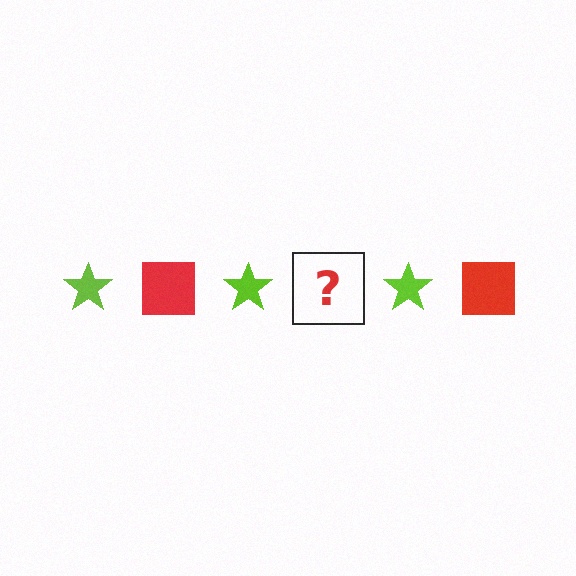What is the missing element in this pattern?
The missing element is a red square.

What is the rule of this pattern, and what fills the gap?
The rule is that the pattern alternates between lime star and red square. The gap should be filled with a red square.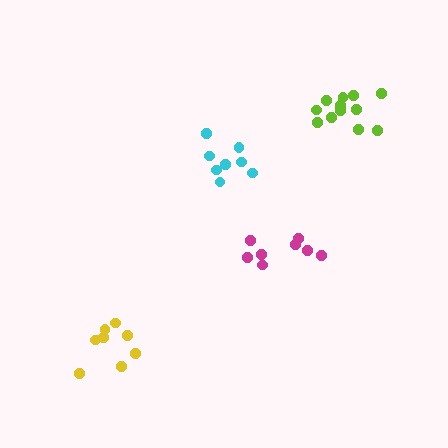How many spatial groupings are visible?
There are 4 spatial groupings.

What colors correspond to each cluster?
The clusters are colored: cyan, lime, magenta, yellow.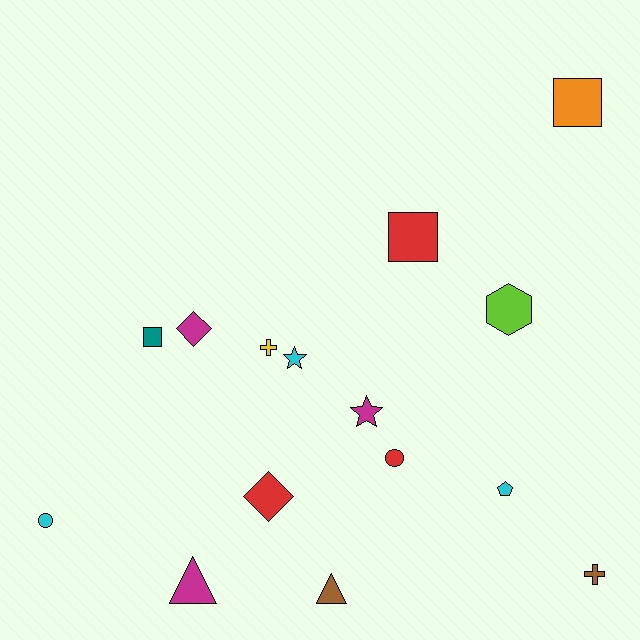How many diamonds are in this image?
There are 2 diamonds.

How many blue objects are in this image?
There are no blue objects.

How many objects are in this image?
There are 15 objects.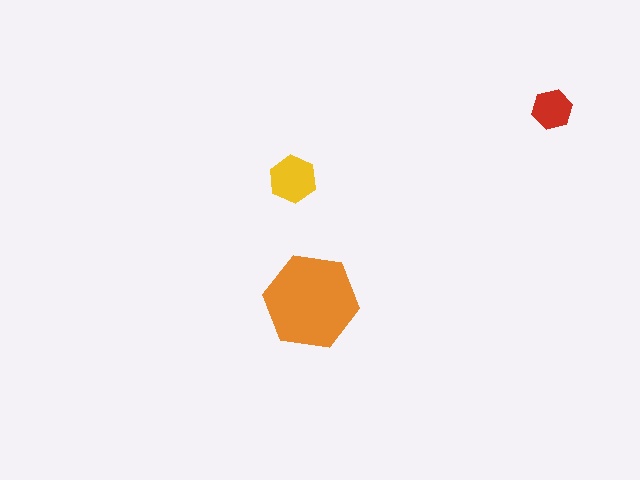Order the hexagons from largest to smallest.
the orange one, the yellow one, the red one.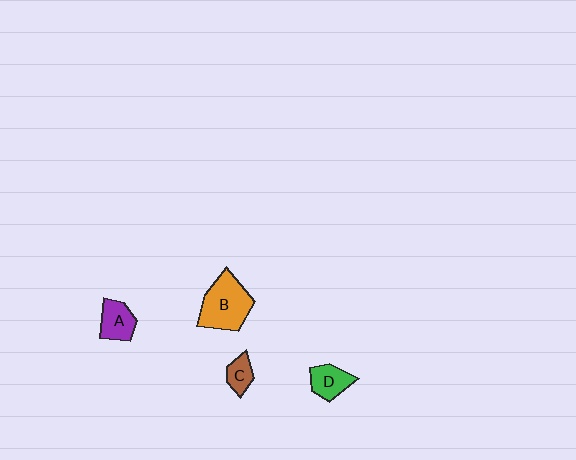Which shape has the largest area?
Shape B (orange).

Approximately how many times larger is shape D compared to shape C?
Approximately 1.4 times.